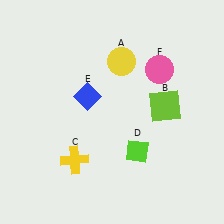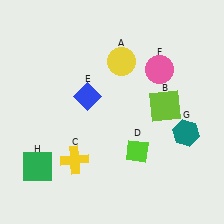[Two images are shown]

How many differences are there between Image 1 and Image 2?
There are 2 differences between the two images.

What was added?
A teal hexagon (G), a green square (H) were added in Image 2.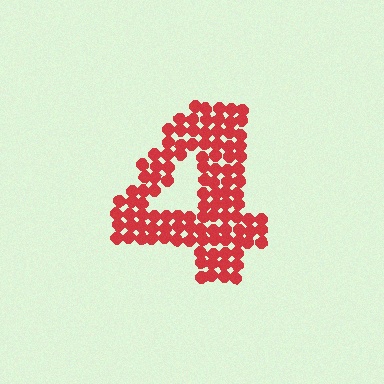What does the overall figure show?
The overall figure shows the digit 4.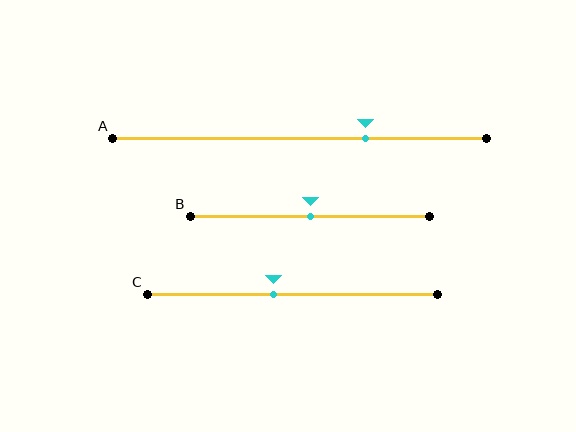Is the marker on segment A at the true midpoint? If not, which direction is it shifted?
No, the marker on segment A is shifted to the right by about 18% of the segment length.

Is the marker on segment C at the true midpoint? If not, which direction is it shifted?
No, the marker on segment C is shifted to the left by about 7% of the segment length.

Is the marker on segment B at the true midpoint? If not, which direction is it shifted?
Yes, the marker on segment B is at the true midpoint.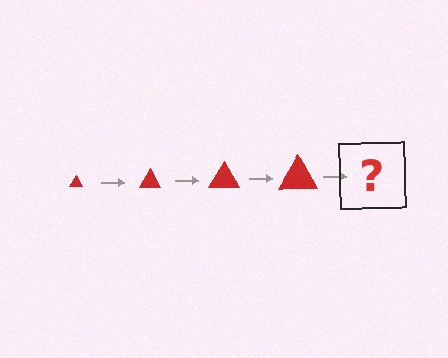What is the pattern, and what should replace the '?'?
The pattern is that the triangle gets progressively larger each step. The '?' should be a red triangle, larger than the previous one.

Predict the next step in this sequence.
The next step is a red triangle, larger than the previous one.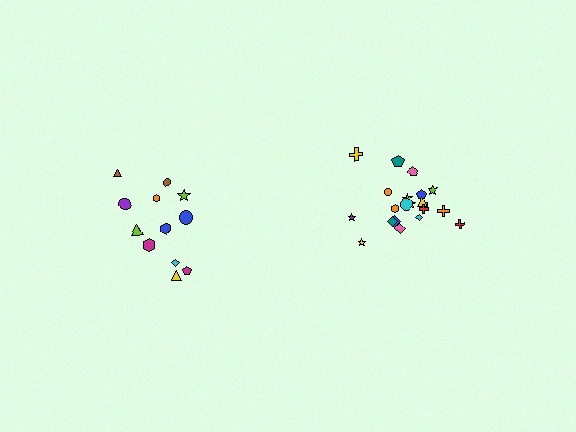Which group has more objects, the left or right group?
The right group.